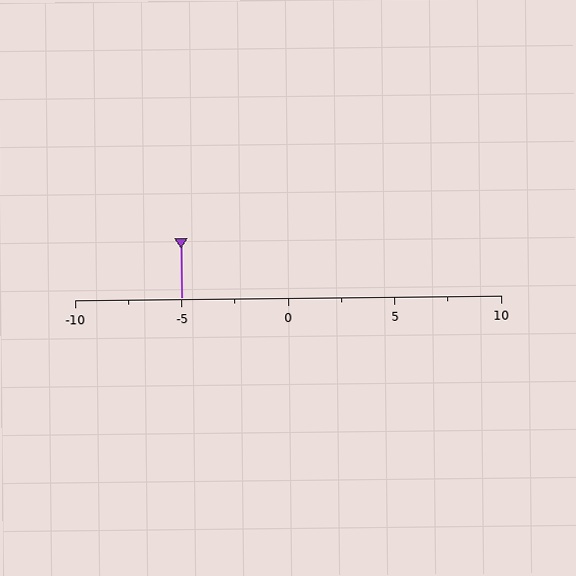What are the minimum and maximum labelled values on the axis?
The axis runs from -10 to 10.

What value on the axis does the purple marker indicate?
The marker indicates approximately -5.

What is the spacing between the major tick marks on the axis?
The major ticks are spaced 5 apart.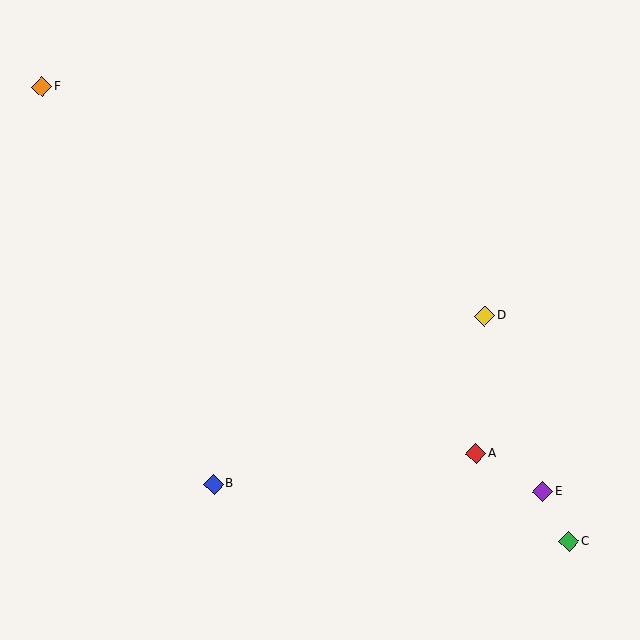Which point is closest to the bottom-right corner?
Point C is closest to the bottom-right corner.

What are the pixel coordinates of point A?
Point A is at (476, 454).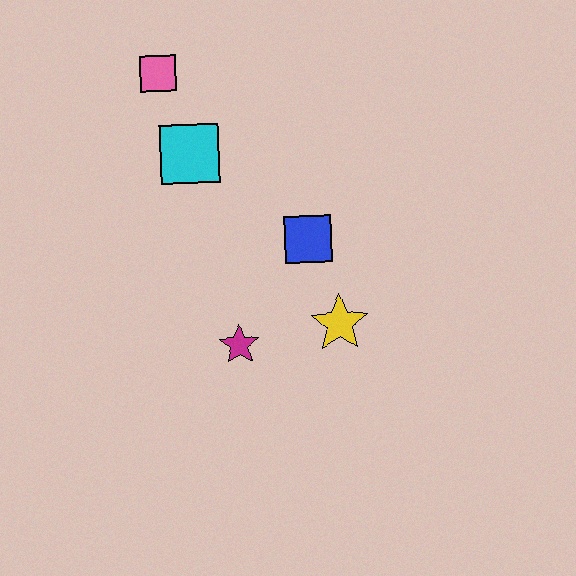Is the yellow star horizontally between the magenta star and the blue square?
No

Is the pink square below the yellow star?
No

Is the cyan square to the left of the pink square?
No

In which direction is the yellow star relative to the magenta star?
The yellow star is to the right of the magenta star.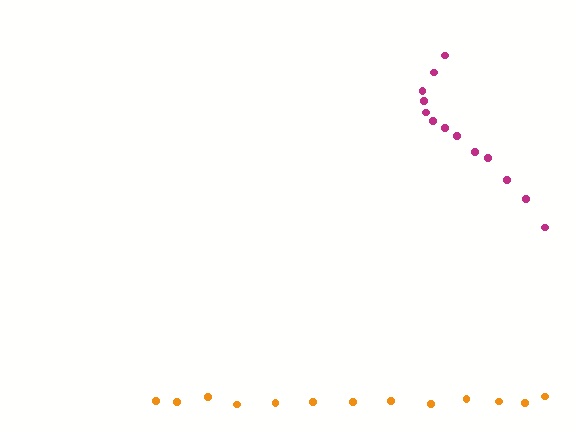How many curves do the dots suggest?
There are 2 distinct paths.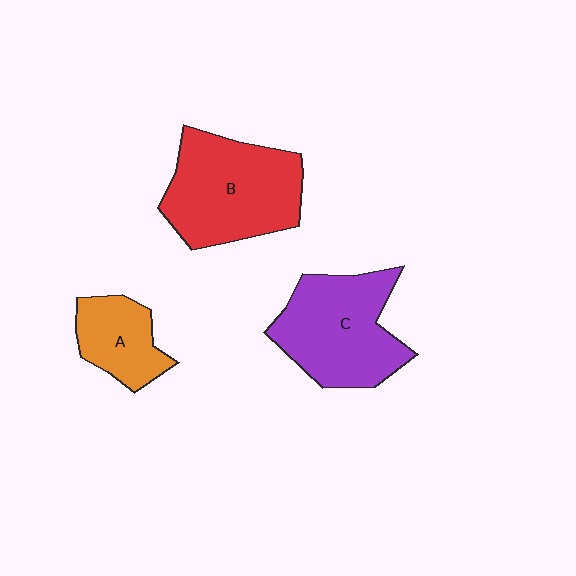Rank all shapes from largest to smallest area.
From largest to smallest: B (red), C (purple), A (orange).